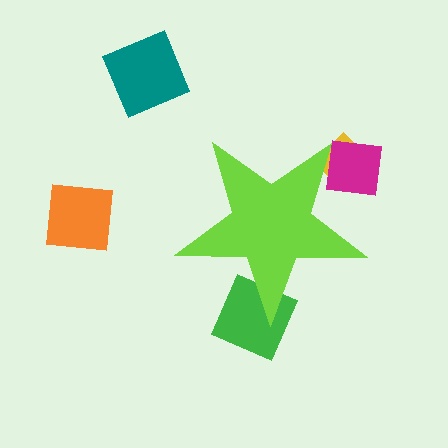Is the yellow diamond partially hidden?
Yes, the yellow diamond is partially hidden behind the lime star.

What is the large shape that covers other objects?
A lime star.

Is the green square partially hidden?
Yes, the green square is partially hidden behind the lime star.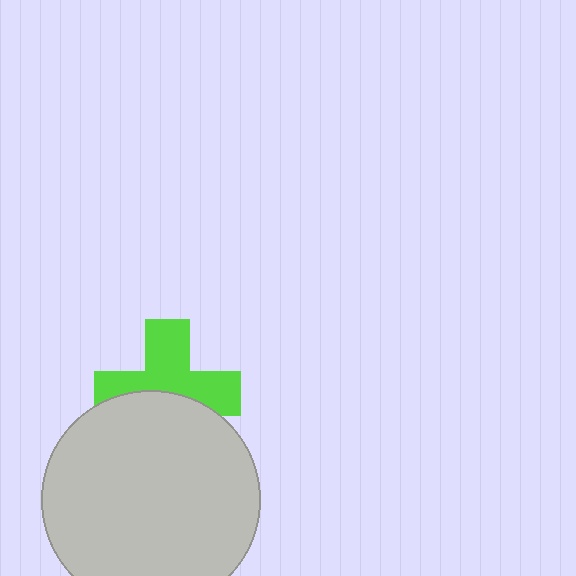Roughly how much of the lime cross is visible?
About half of it is visible (roughly 58%).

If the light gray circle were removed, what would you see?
You would see the complete lime cross.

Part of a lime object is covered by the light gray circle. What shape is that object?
It is a cross.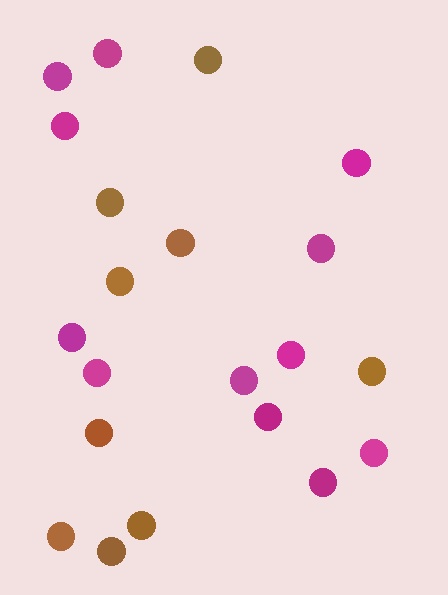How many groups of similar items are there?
There are 2 groups: one group of brown circles (9) and one group of magenta circles (12).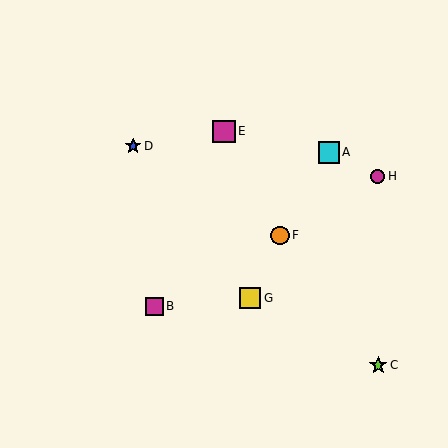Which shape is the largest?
The magenta square (labeled E) is the largest.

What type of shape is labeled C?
Shape C is a lime star.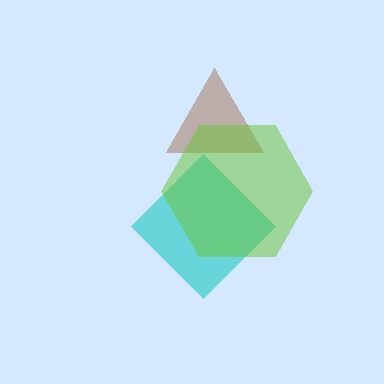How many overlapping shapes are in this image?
There are 3 overlapping shapes in the image.